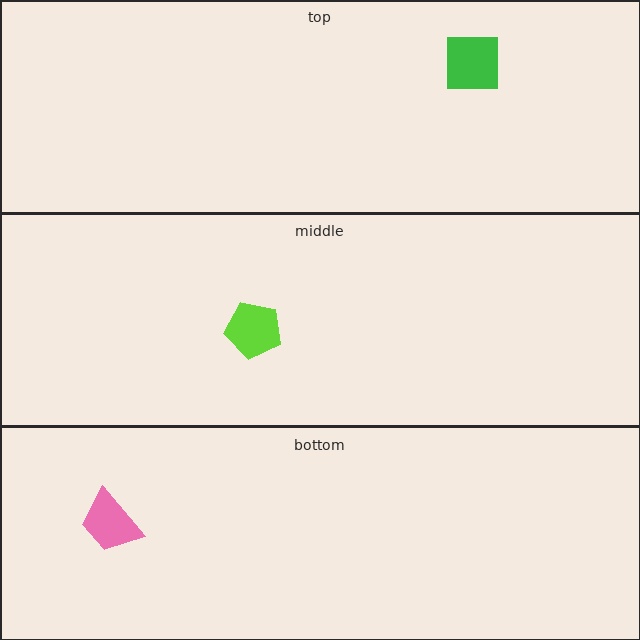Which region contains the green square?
The top region.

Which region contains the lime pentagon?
The middle region.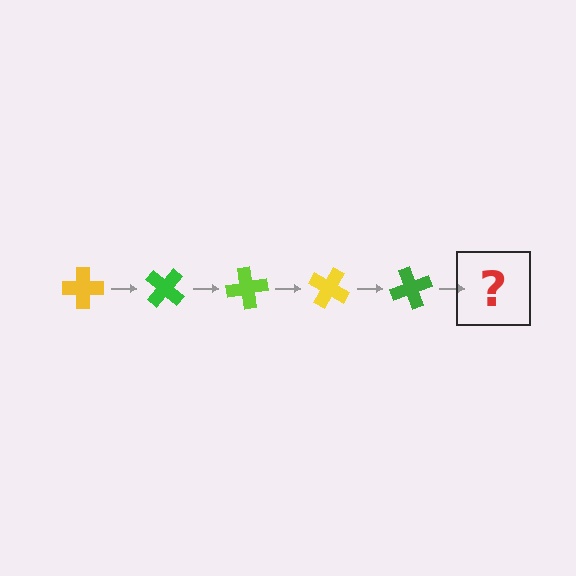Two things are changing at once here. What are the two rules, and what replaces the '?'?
The two rules are that it rotates 40 degrees each step and the color cycles through yellow, green, and lime. The '?' should be a lime cross, rotated 200 degrees from the start.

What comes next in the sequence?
The next element should be a lime cross, rotated 200 degrees from the start.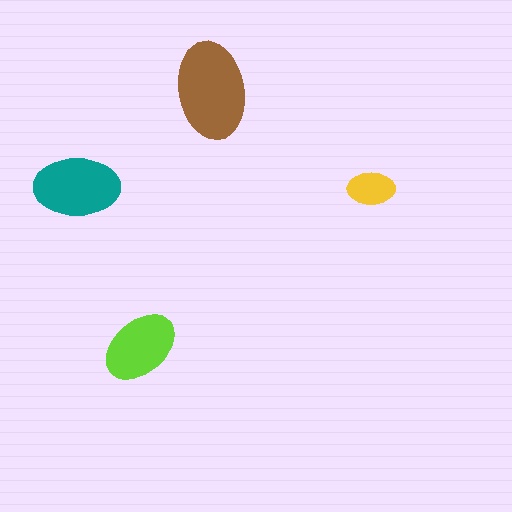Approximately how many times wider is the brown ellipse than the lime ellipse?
About 1.5 times wider.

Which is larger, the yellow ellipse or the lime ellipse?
The lime one.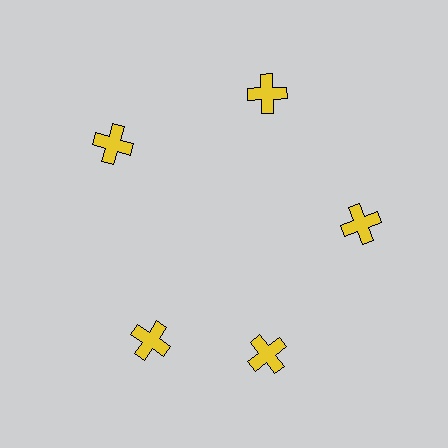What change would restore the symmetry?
The symmetry would be restored by rotating it back into even spacing with its neighbors so that all 5 crosses sit at equal angles and equal distance from the center.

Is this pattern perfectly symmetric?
No. The 5 yellow crosses are arranged in a ring, but one element near the 8 o'clock position is rotated out of alignment along the ring, breaking the 5-fold rotational symmetry.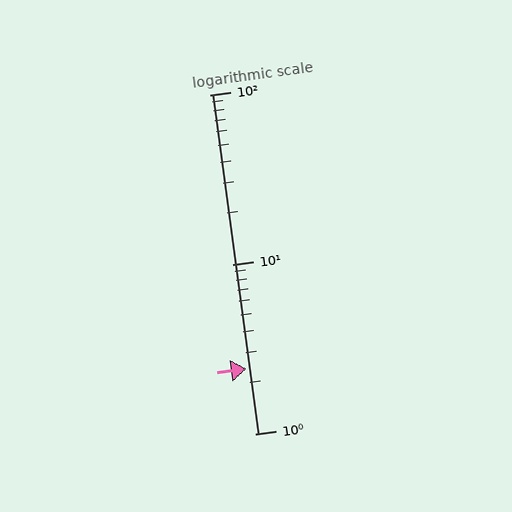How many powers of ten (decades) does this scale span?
The scale spans 2 decades, from 1 to 100.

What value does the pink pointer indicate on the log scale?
The pointer indicates approximately 2.4.